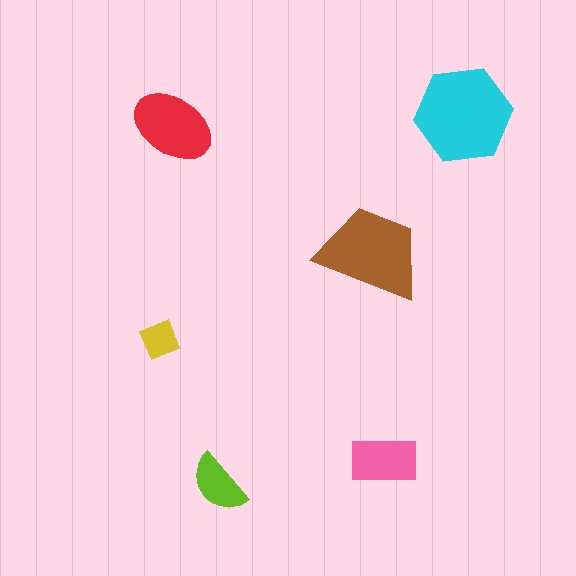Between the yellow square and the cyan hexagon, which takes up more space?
The cyan hexagon.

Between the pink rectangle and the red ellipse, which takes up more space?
The red ellipse.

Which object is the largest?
The cyan hexagon.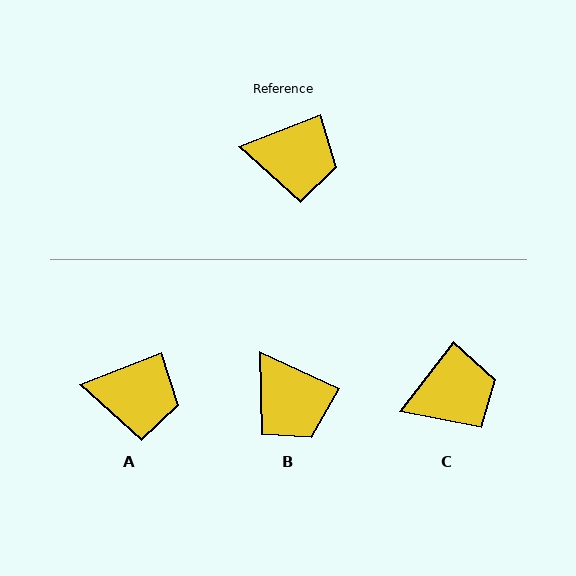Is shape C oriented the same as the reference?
No, it is off by about 31 degrees.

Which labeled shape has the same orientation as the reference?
A.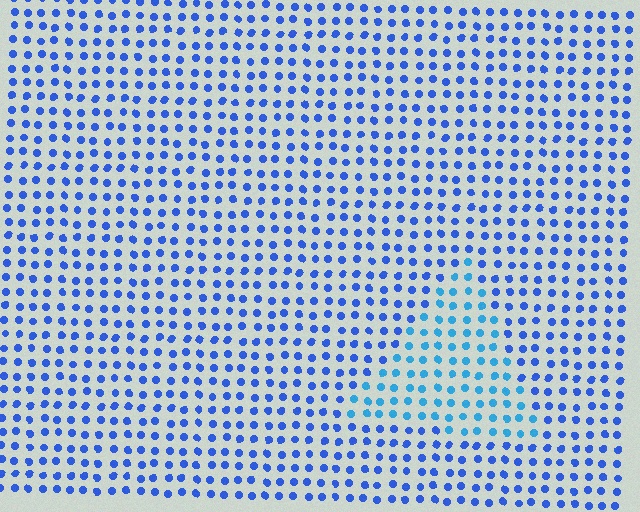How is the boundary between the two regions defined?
The boundary is defined purely by a slight shift in hue (about 26 degrees). Spacing, size, and orientation are identical on both sides.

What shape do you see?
I see a triangle.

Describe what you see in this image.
The image is filled with small blue elements in a uniform arrangement. A triangle-shaped region is visible where the elements are tinted to a slightly different hue, forming a subtle color boundary.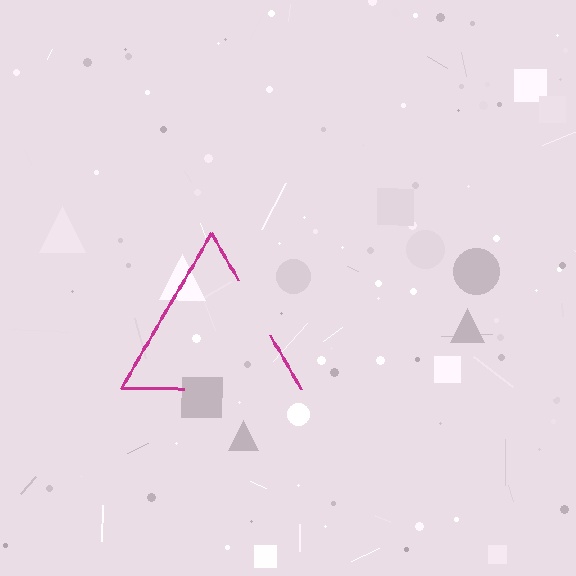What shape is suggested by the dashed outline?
The dashed outline suggests a triangle.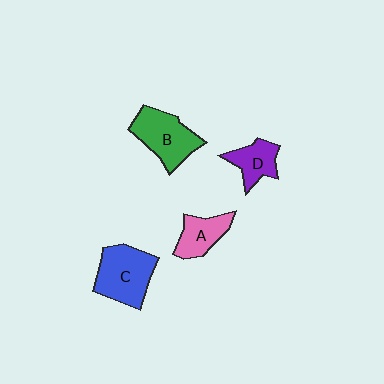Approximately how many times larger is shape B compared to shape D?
Approximately 1.6 times.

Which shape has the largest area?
Shape C (blue).